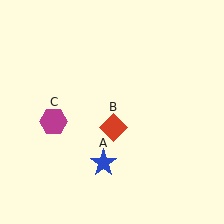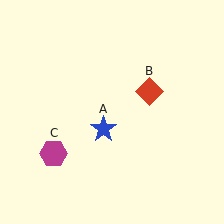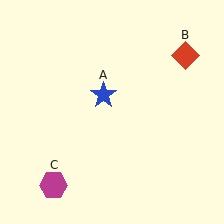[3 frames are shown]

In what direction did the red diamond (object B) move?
The red diamond (object B) moved up and to the right.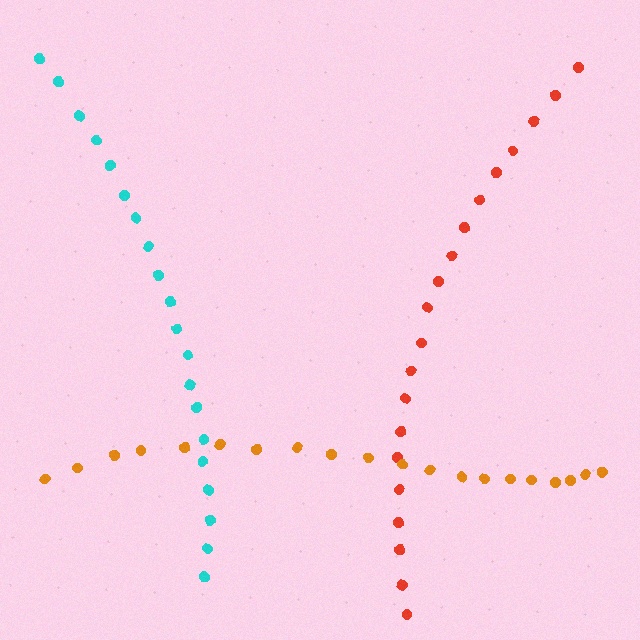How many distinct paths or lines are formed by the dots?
There are 3 distinct paths.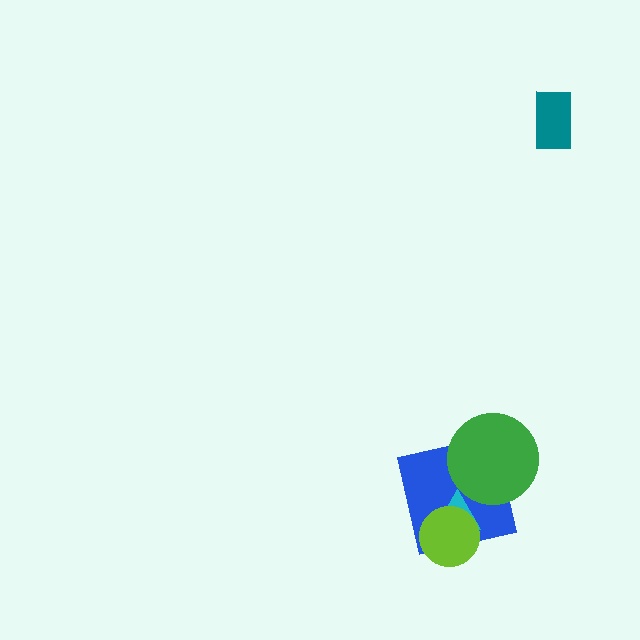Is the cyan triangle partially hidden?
Yes, it is partially covered by another shape.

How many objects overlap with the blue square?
3 objects overlap with the blue square.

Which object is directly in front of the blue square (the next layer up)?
The cyan triangle is directly in front of the blue square.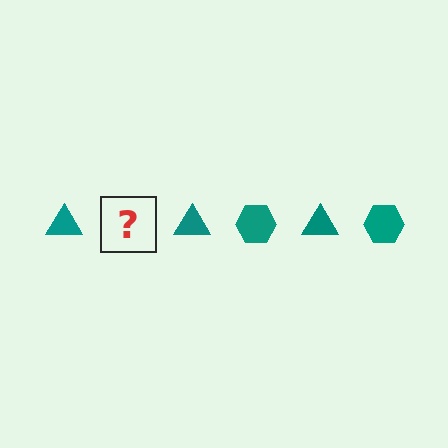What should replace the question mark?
The question mark should be replaced with a teal hexagon.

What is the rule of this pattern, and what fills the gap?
The rule is that the pattern cycles through triangle, hexagon shapes in teal. The gap should be filled with a teal hexagon.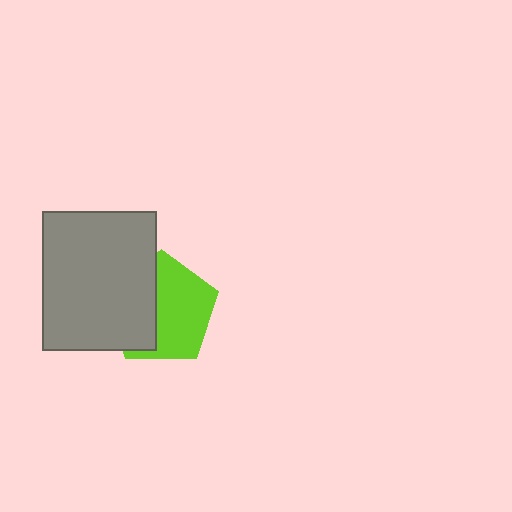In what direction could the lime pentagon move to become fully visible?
The lime pentagon could move right. That would shift it out from behind the gray rectangle entirely.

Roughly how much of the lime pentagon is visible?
About half of it is visible (roughly 57%).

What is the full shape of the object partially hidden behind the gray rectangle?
The partially hidden object is a lime pentagon.